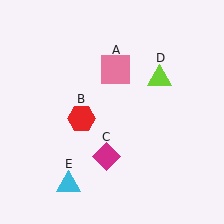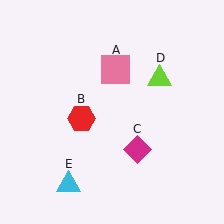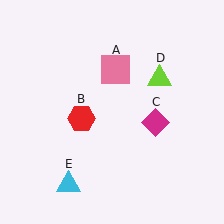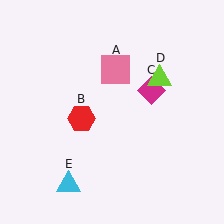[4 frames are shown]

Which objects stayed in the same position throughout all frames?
Pink square (object A) and red hexagon (object B) and lime triangle (object D) and cyan triangle (object E) remained stationary.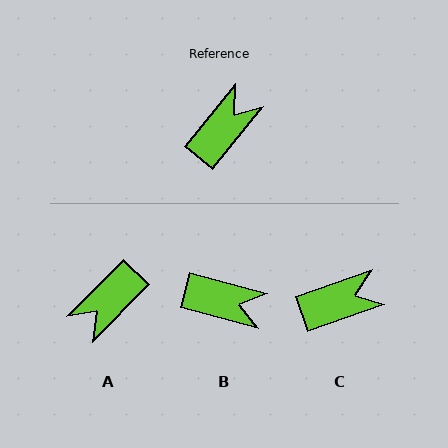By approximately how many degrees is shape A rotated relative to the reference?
Approximately 174 degrees counter-clockwise.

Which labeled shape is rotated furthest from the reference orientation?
A, about 174 degrees away.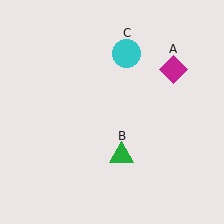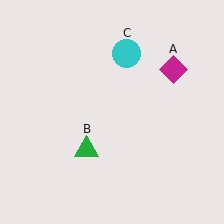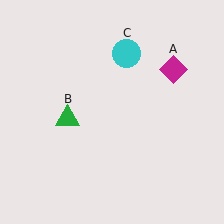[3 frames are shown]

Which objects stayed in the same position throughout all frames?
Magenta diamond (object A) and cyan circle (object C) remained stationary.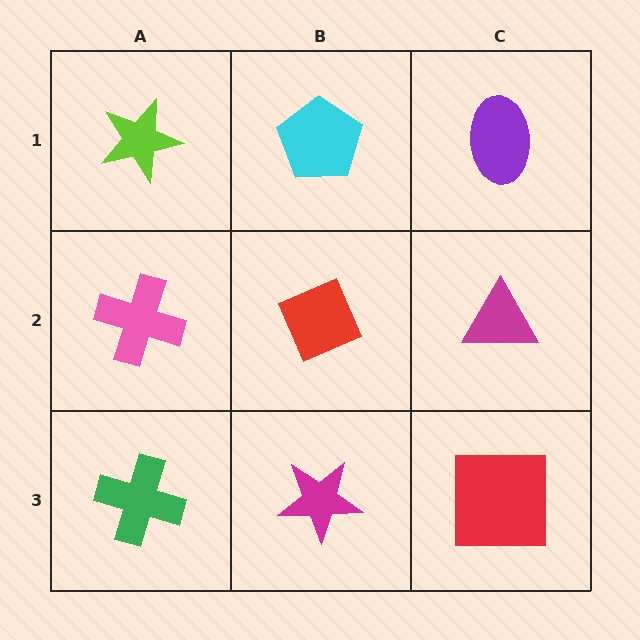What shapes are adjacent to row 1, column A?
A pink cross (row 2, column A), a cyan pentagon (row 1, column B).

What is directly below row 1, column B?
A red diamond.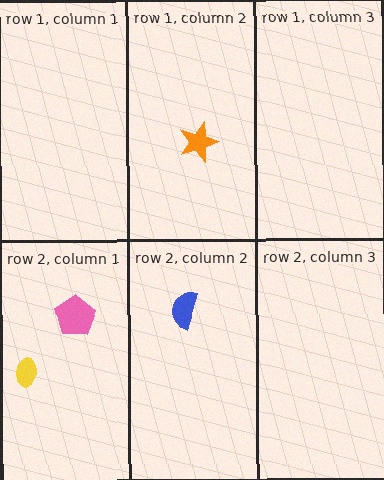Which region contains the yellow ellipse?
The row 2, column 1 region.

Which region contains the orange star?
The row 1, column 2 region.